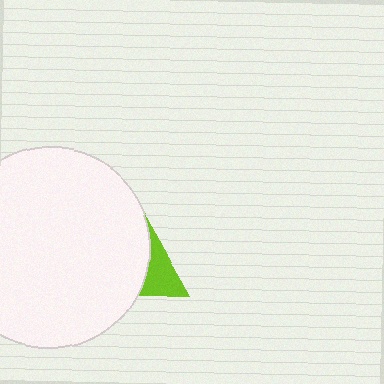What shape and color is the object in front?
The object in front is a white circle.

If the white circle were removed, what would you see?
You would see the complete lime triangle.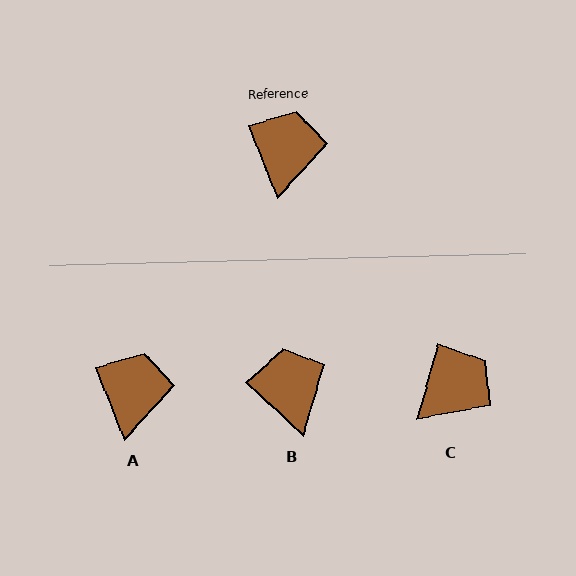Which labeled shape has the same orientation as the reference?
A.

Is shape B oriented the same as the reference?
No, it is off by about 25 degrees.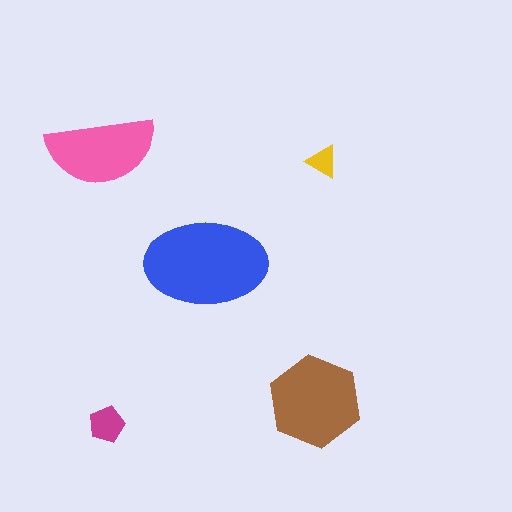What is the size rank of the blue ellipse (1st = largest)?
1st.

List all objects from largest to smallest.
The blue ellipse, the brown hexagon, the pink semicircle, the magenta pentagon, the yellow triangle.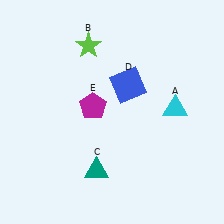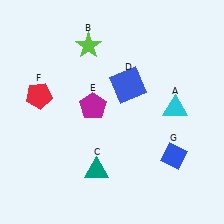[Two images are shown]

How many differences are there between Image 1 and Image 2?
There are 2 differences between the two images.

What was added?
A red pentagon (F), a blue diamond (G) were added in Image 2.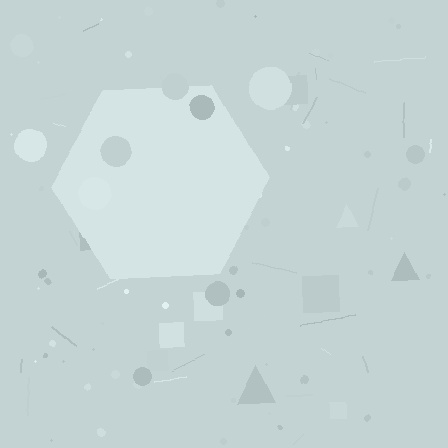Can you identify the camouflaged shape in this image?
The camouflaged shape is a hexagon.